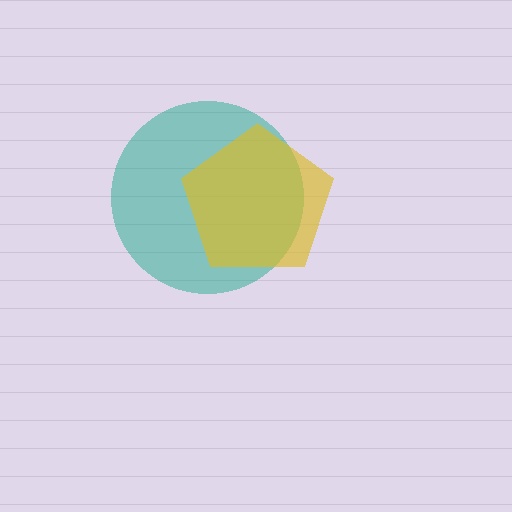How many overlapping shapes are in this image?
There are 2 overlapping shapes in the image.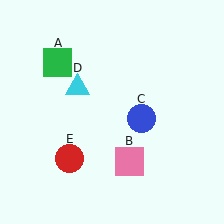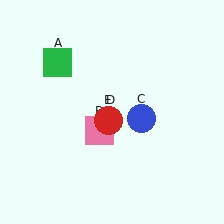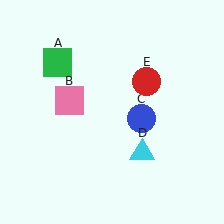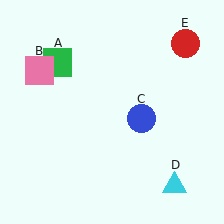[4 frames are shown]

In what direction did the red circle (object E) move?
The red circle (object E) moved up and to the right.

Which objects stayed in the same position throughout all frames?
Green square (object A) and blue circle (object C) remained stationary.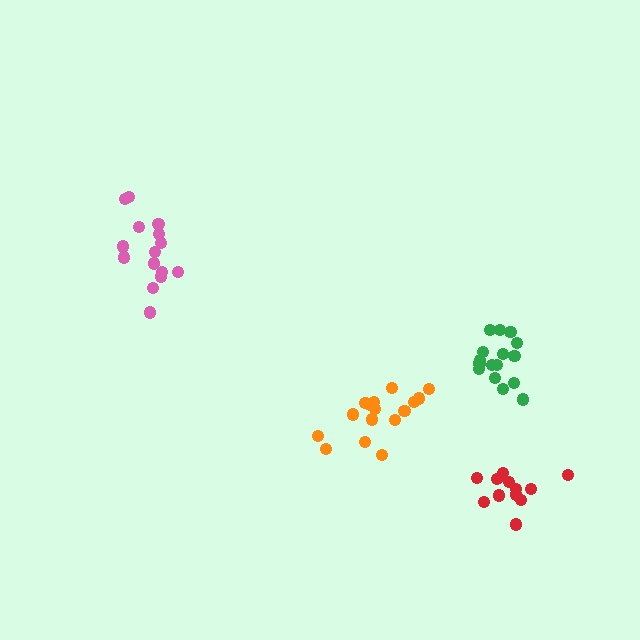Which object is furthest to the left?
The pink cluster is leftmost.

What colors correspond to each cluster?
The clusters are colored: green, orange, pink, red.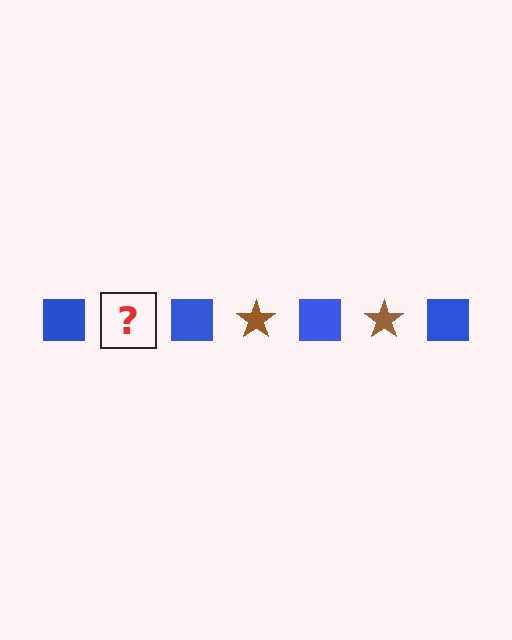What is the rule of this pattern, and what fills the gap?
The rule is that the pattern alternates between blue square and brown star. The gap should be filled with a brown star.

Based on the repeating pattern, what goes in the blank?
The blank should be a brown star.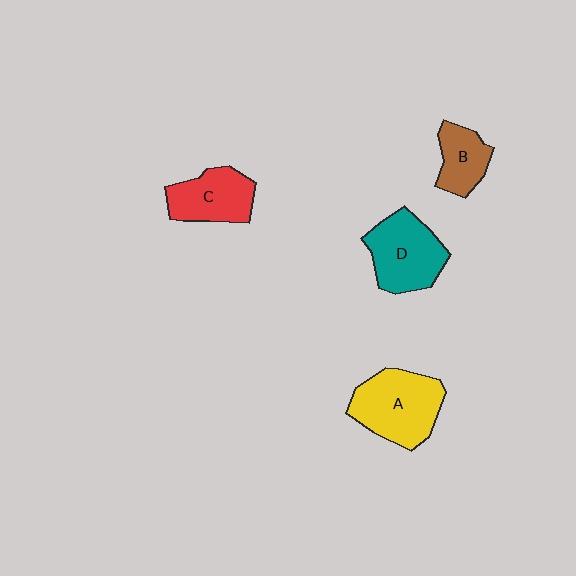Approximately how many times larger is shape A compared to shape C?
Approximately 1.4 times.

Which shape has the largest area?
Shape A (yellow).